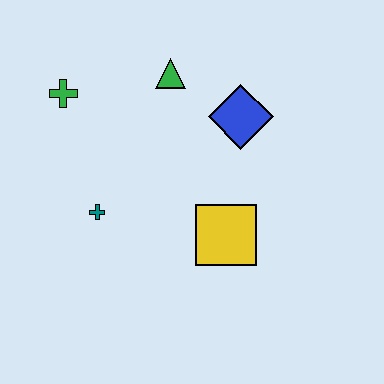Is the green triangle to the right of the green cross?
Yes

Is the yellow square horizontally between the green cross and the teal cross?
No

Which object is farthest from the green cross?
The yellow square is farthest from the green cross.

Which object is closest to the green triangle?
The blue diamond is closest to the green triangle.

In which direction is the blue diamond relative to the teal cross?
The blue diamond is to the right of the teal cross.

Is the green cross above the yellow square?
Yes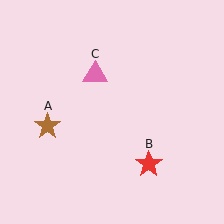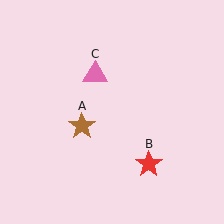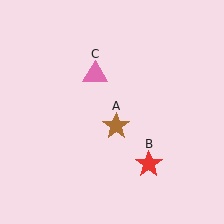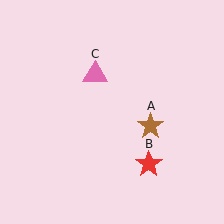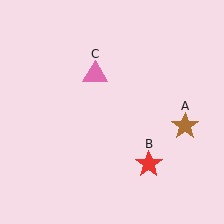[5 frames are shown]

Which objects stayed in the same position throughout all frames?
Red star (object B) and pink triangle (object C) remained stationary.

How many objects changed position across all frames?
1 object changed position: brown star (object A).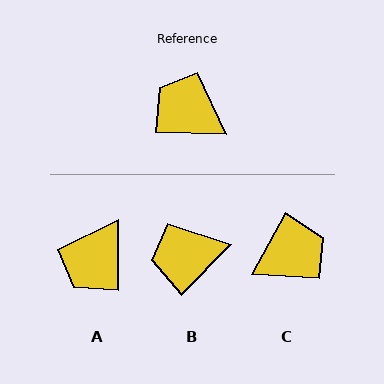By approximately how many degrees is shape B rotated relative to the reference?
Approximately 47 degrees counter-clockwise.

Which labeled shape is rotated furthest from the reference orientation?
C, about 118 degrees away.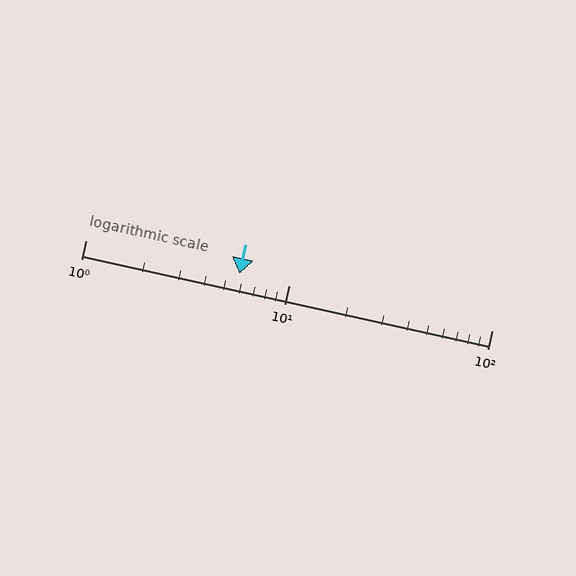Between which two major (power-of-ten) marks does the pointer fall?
The pointer is between 1 and 10.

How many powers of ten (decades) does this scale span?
The scale spans 2 decades, from 1 to 100.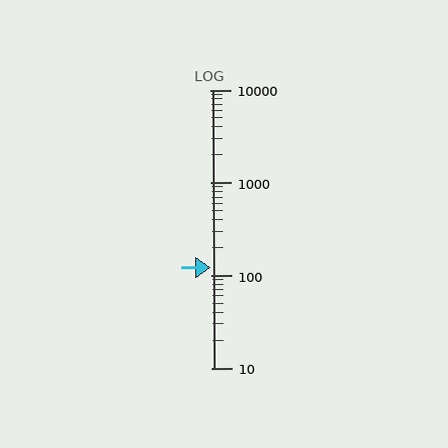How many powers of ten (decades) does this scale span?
The scale spans 3 decades, from 10 to 10000.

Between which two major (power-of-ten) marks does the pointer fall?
The pointer is between 100 and 1000.